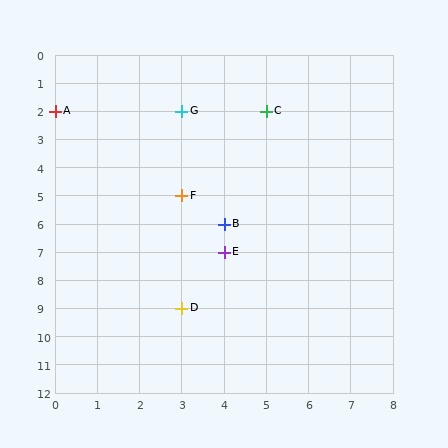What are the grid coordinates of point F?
Point F is at grid coordinates (3, 5).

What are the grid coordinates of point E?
Point E is at grid coordinates (4, 7).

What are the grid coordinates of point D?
Point D is at grid coordinates (3, 9).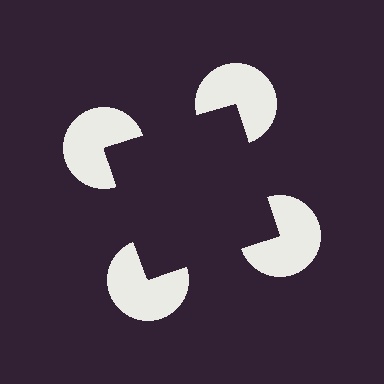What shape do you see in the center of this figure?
An illusory square — its edges are inferred from the aligned wedge cuts in the pac-man discs, not physically drawn.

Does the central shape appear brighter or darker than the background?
It typically appears slightly darker than the background, even though no actual brightness change is drawn.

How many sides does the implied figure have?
4 sides.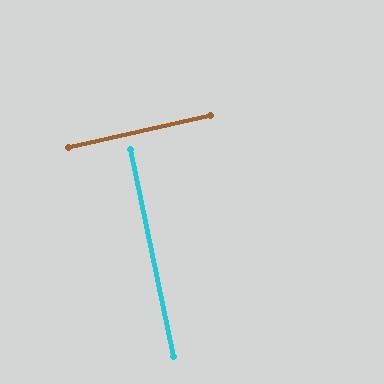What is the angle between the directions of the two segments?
Approximately 89 degrees.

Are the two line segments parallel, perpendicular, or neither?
Perpendicular — they meet at approximately 89°.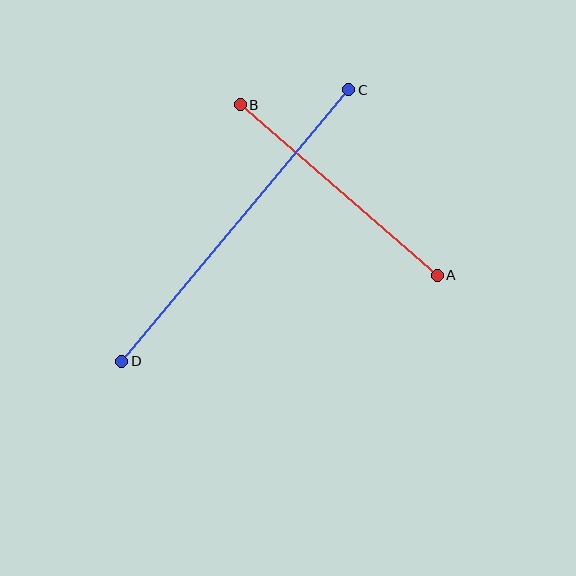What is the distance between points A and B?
The distance is approximately 261 pixels.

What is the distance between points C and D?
The distance is approximately 354 pixels.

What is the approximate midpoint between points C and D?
The midpoint is at approximately (235, 225) pixels.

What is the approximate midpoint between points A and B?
The midpoint is at approximately (339, 190) pixels.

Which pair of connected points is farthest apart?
Points C and D are farthest apart.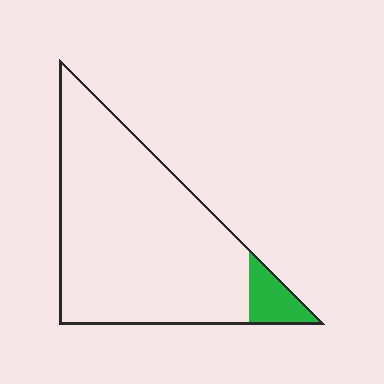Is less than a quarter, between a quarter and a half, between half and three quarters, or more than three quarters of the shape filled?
Less than a quarter.